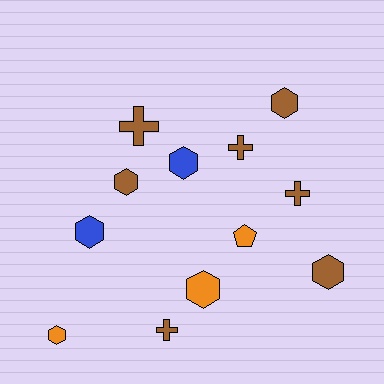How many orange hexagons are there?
There are 2 orange hexagons.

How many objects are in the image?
There are 12 objects.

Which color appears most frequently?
Brown, with 7 objects.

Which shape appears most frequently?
Hexagon, with 7 objects.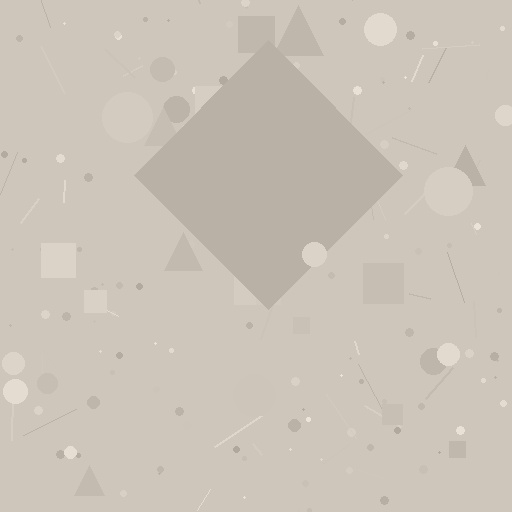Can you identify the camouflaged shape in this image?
The camouflaged shape is a diamond.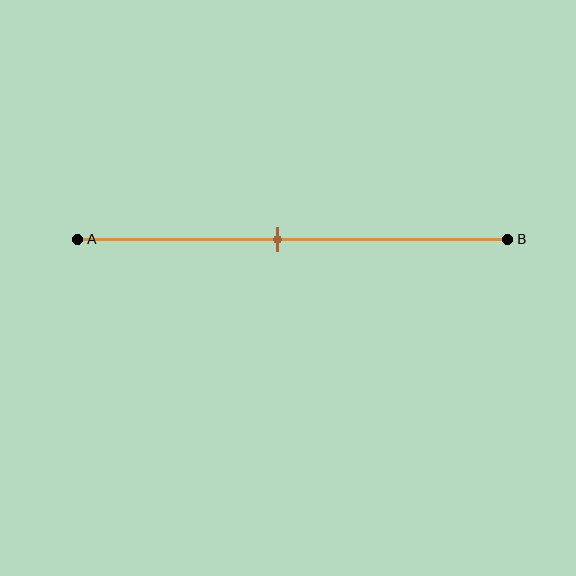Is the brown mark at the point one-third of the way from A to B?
No, the mark is at about 45% from A, not at the 33% one-third point.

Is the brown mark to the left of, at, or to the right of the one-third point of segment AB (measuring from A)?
The brown mark is to the right of the one-third point of segment AB.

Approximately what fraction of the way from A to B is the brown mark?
The brown mark is approximately 45% of the way from A to B.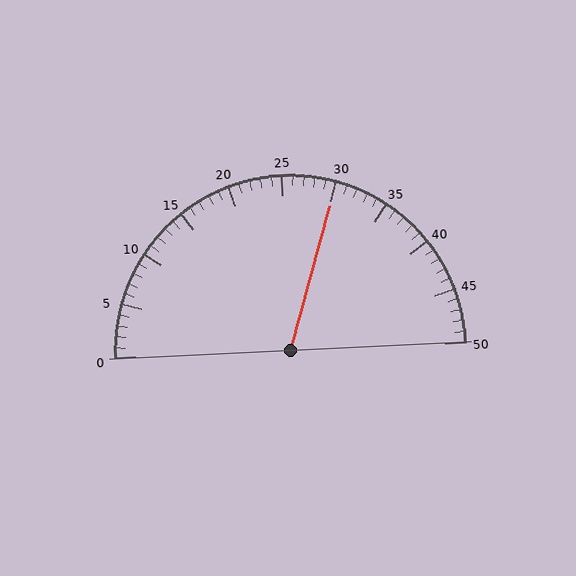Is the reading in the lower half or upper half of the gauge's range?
The reading is in the upper half of the range (0 to 50).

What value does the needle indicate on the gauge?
The needle indicates approximately 30.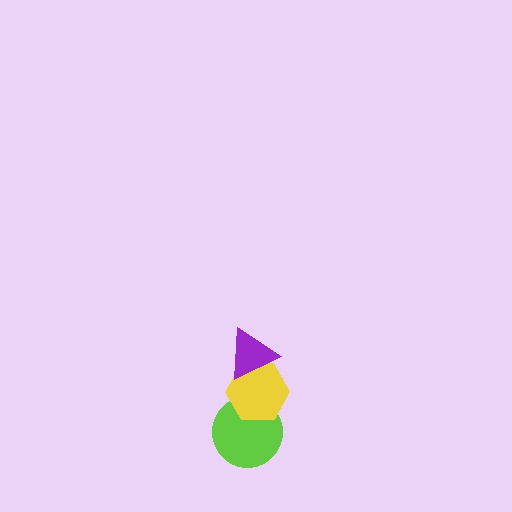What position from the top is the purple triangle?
The purple triangle is 1st from the top.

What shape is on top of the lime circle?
The yellow hexagon is on top of the lime circle.